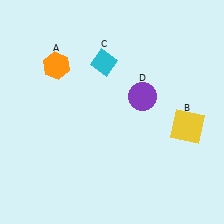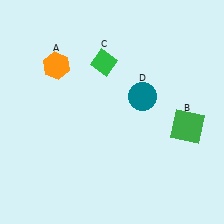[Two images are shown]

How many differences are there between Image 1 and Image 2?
There are 3 differences between the two images.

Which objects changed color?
B changed from yellow to green. C changed from cyan to green. D changed from purple to teal.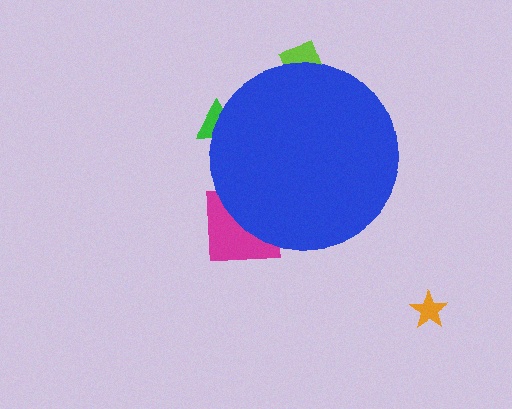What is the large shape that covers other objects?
A blue circle.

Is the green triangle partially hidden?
Yes, the green triangle is partially hidden behind the blue circle.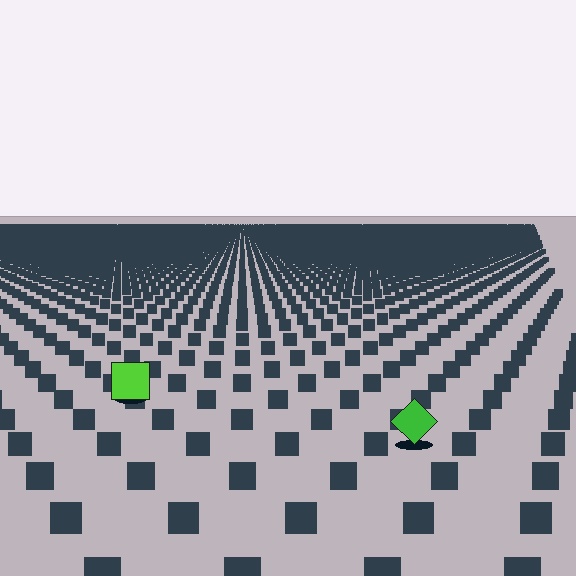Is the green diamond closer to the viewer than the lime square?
Yes. The green diamond is closer — you can tell from the texture gradient: the ground texture is coarser near it.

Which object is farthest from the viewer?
The lime square is farthest from the viewer. It appears smaller and the ground texture around it is denser.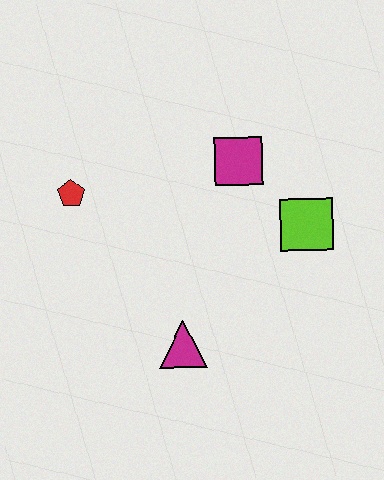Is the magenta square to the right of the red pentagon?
Yes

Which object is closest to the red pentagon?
The magenta square is closest to the red pentagon.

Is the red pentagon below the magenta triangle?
No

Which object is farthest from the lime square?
The red pentagon is farthest from the lime square.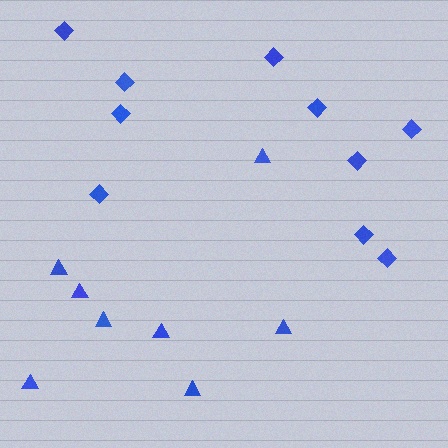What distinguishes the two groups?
There are 2 groups: one group of diamonds (10) and one group of triangles (8).